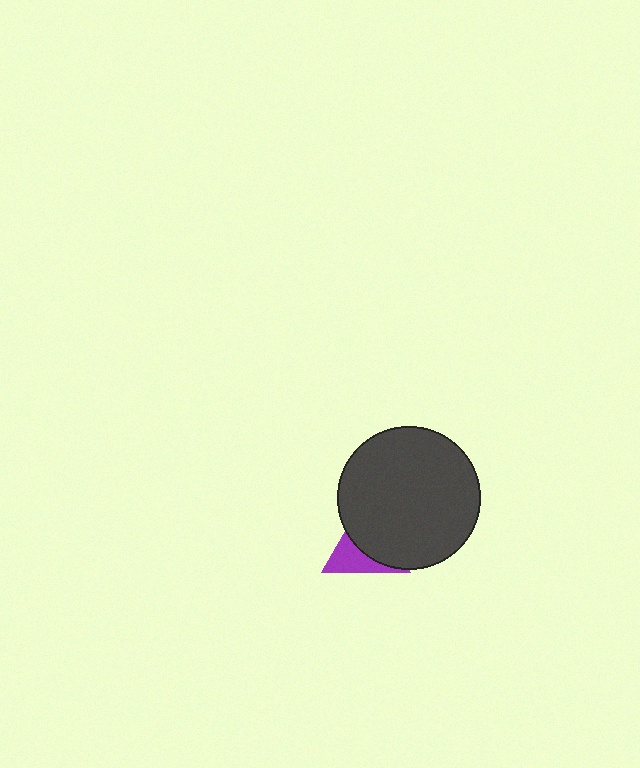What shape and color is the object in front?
The object in front is a dark gray circle.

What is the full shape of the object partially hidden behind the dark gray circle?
The partially hidden object is a purple triangle.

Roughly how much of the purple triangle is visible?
A small part of it is visible (roughly 41%).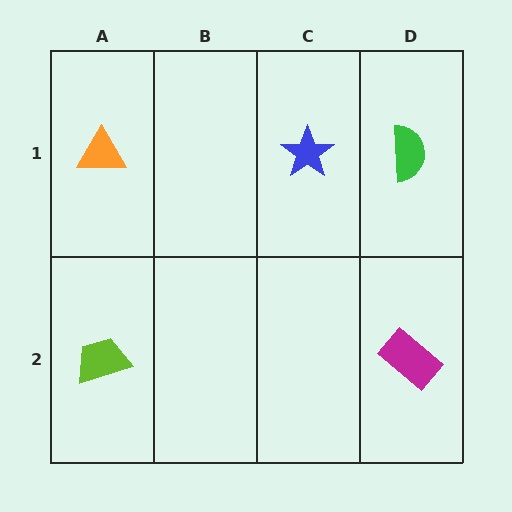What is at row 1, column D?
A green semicircle.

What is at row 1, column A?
An orange triangle.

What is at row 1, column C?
A blue star.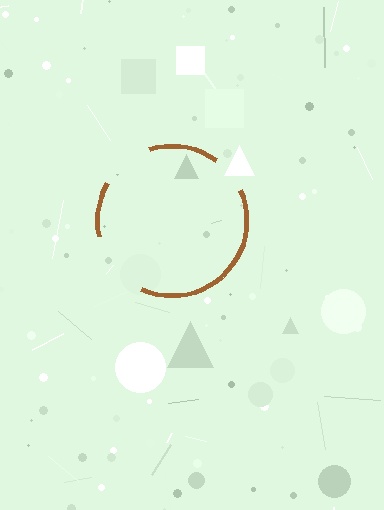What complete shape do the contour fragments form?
The contour fragments form a circle.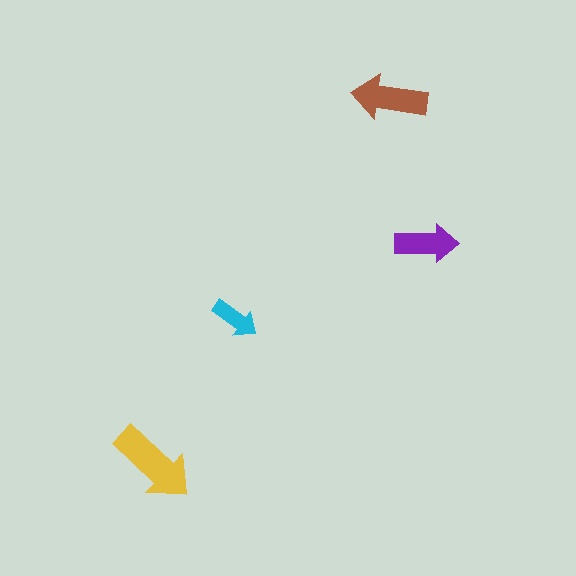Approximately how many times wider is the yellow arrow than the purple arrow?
About 1.5 times wider.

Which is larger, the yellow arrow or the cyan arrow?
The yellow one.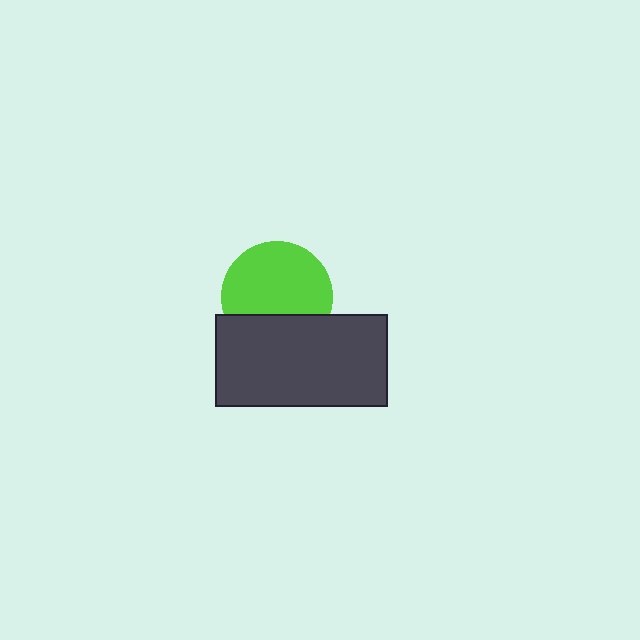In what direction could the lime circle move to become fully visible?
The lime circle could move up. That would shift it out from behind the dark gray rectangle entirely.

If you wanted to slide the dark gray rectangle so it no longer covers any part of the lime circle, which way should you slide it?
Slide it down — that is the most direct way to separate the two shapes.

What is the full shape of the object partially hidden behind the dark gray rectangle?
The partially hidden object is a lime circle.